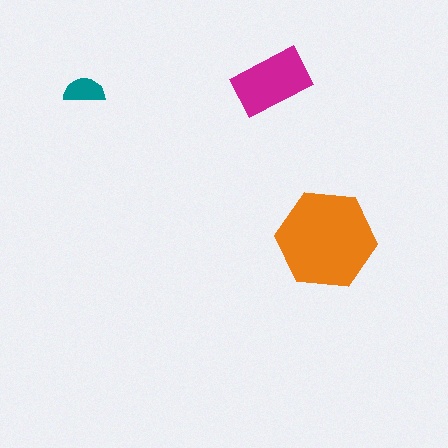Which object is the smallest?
The teal semicircle.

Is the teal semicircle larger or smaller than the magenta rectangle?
Smaller.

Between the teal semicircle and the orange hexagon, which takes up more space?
The orange hexagon.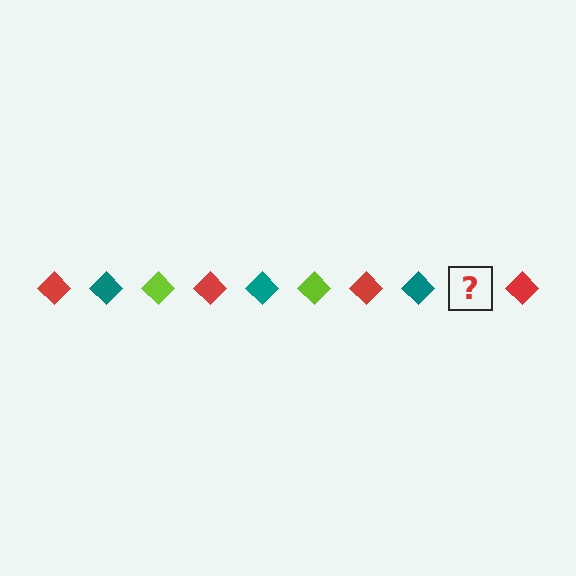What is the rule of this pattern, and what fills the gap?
The rule is that the pattern cycles through red, teal, lime diamonds. The gap should be filled with a lime diamond.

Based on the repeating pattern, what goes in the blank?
The blank should be a lime diamond.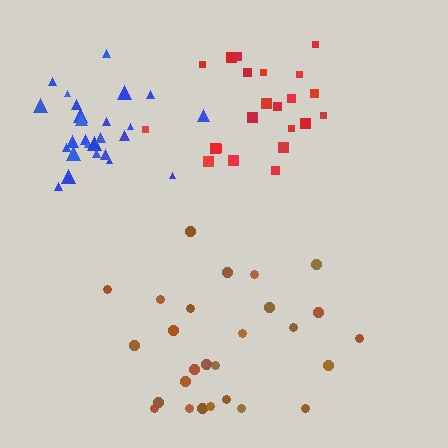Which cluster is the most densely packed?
Red.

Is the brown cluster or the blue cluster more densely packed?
Blue.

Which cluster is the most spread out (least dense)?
Brown.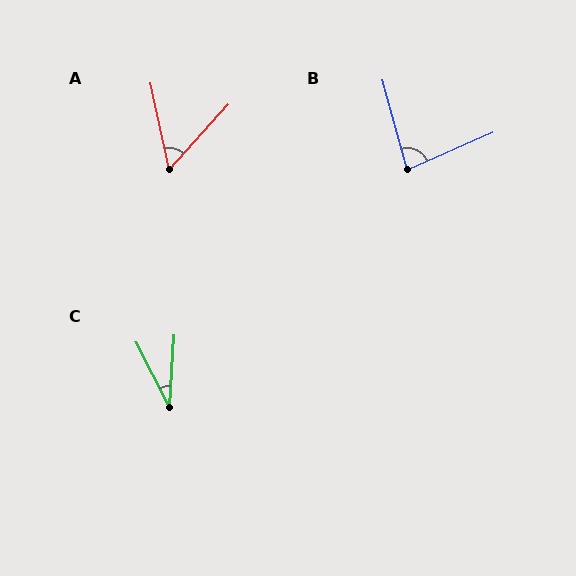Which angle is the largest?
B, at approximately 82 degrees.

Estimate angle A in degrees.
Approximately 55 degrees.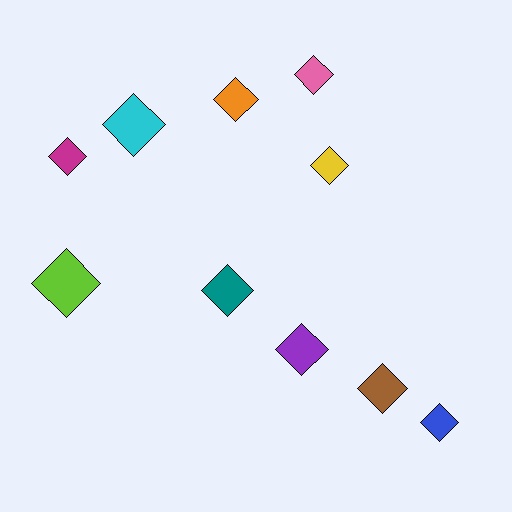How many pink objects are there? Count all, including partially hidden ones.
There is 1 pink object.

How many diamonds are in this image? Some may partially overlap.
There are 10 diamonds.